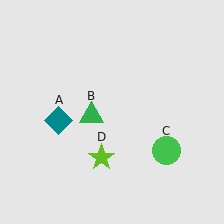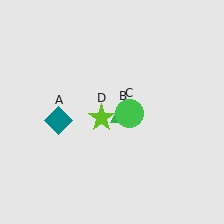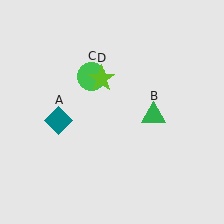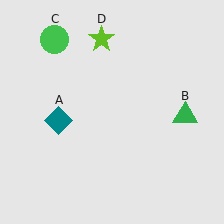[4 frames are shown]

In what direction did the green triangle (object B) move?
The green triangle (object B) moved right.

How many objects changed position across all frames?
3 objects changed position: green triangle (object B), green circle (object C), lime star (object D).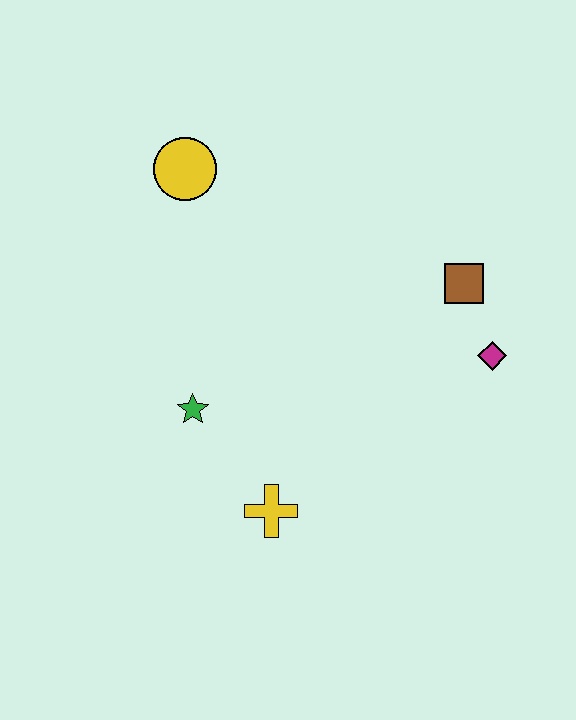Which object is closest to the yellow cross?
The green star is closest to the yellow cross.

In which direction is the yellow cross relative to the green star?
The yellow cross is below the green star.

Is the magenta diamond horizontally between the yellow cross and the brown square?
No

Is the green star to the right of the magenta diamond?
No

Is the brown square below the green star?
No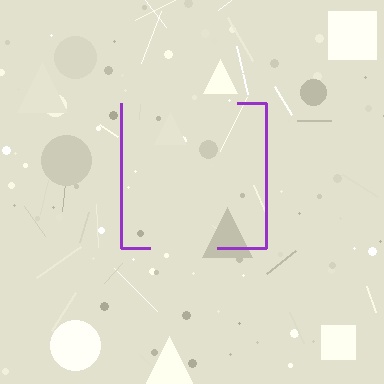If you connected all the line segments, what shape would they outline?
They would outline a square.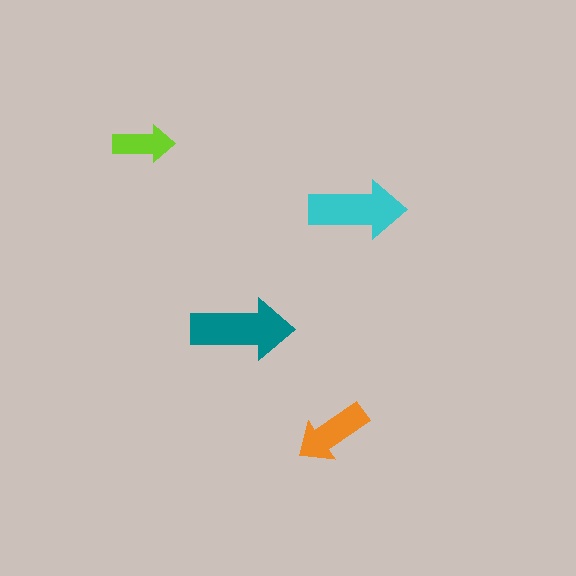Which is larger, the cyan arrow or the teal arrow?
The teal one.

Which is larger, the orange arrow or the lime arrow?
The orange one.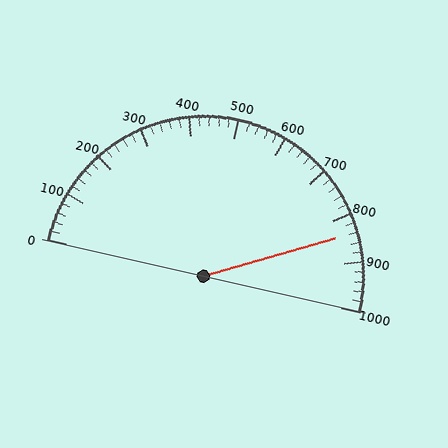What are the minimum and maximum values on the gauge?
The gauge ranges from 0 to 1000.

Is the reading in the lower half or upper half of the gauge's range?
The reading is in the upper half of the range (0 to 1000).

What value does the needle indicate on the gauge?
The needle indicates approximately 840.